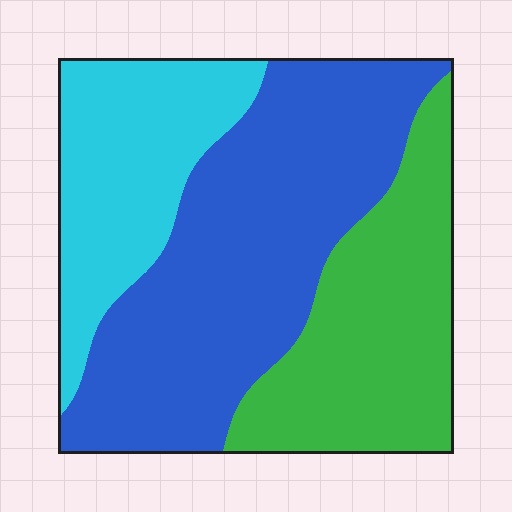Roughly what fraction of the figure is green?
Green covers roughly 30% of the figure.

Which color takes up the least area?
Cyan, at roughly 25%.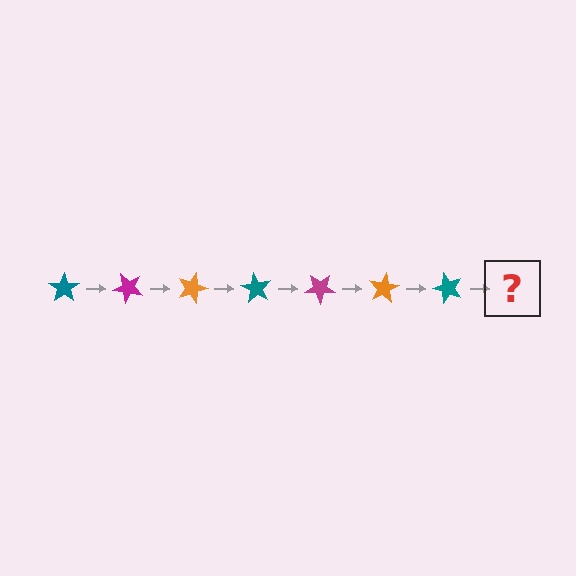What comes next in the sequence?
The next element should be a magenta star, rotated 315 degrees from the start.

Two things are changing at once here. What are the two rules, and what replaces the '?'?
The two rules are that it rotates 45 degrees each step and the color cycles through teal, magenta, and orange. The '?' should be a magenta star, rotated 315 degrees from the start.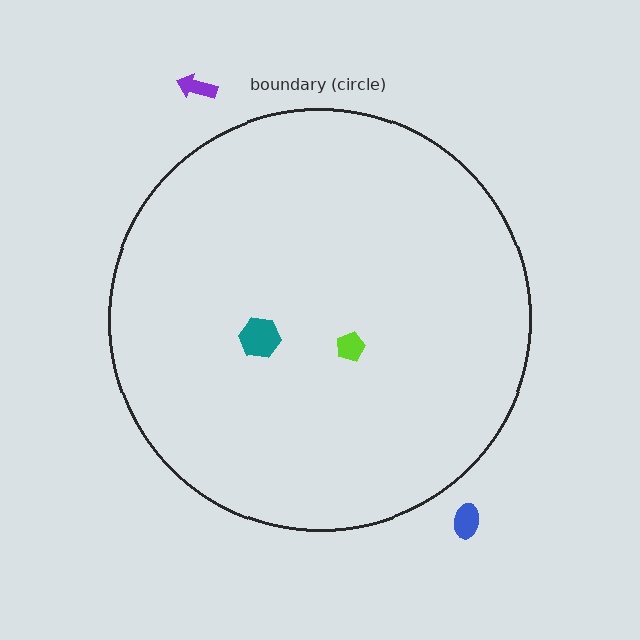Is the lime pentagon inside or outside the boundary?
Inside.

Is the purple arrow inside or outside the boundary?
Outside.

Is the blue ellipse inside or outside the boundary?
Outside.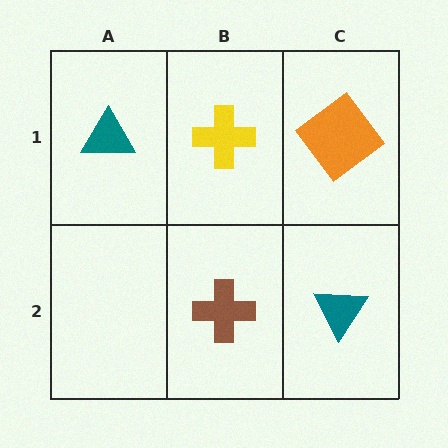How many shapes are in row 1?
3 shapes.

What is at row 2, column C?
A teal triangle.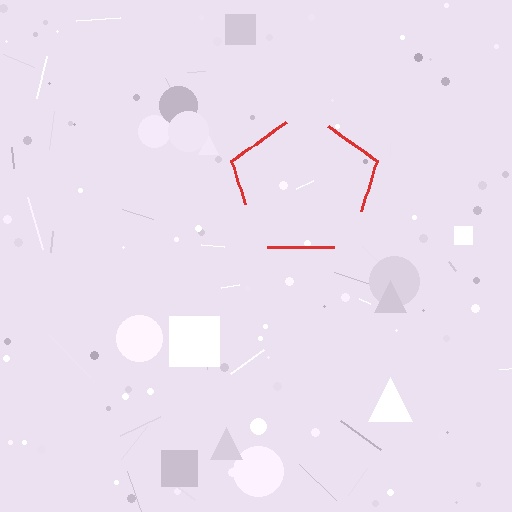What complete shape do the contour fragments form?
The contour fragments form a pentagon.